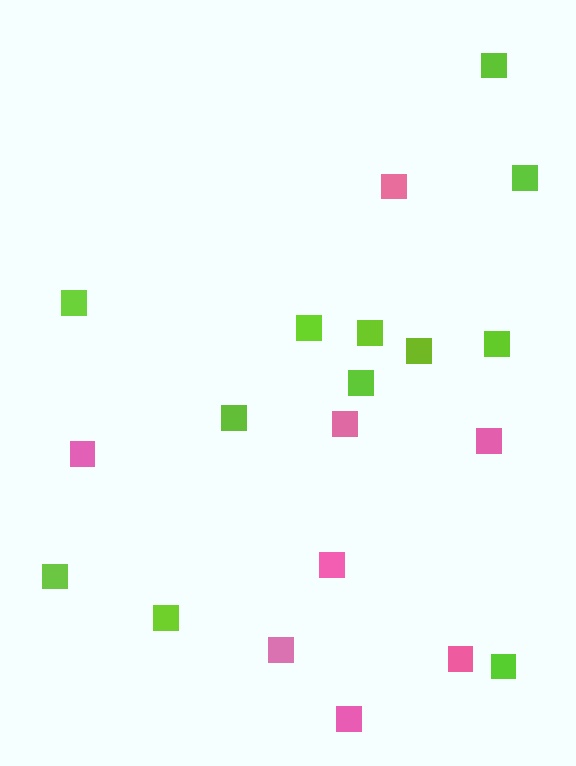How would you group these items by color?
There are 2 groups: one group of lime squares (12) and one group of pink squares (8).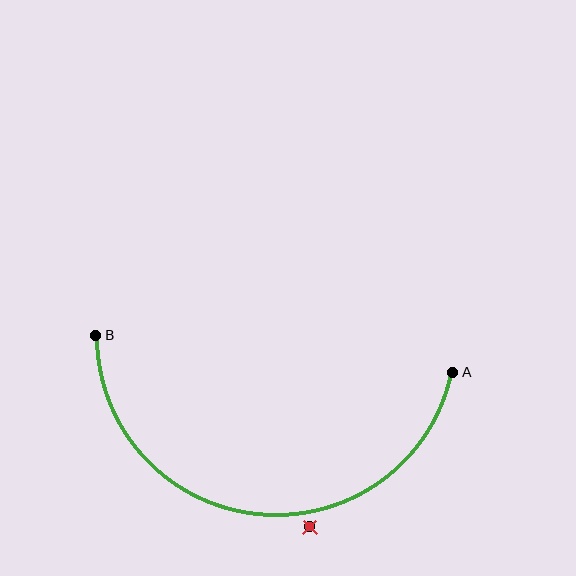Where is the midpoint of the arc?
The arc midpoint is the point on the curve farthest from the straight line joining A and B. It sits below that line.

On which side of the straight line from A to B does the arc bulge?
The arc bulges below the straight line connecting A and B.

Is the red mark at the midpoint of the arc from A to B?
No — the red mark does not lie on the arc at all. It sits slightly outside the curve.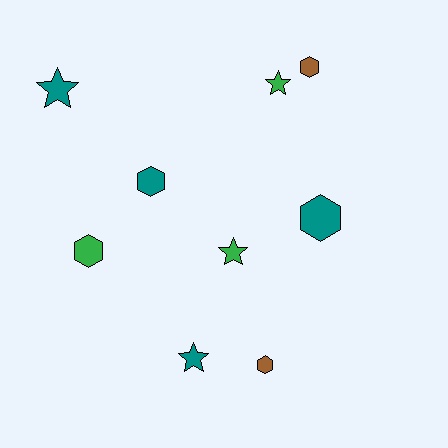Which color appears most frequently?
Teal, with 4 objects.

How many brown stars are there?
There are no brown stars.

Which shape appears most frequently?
Hexagon, with 5 objects.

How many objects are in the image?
There are 9 objects.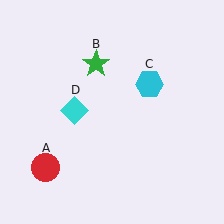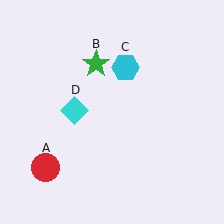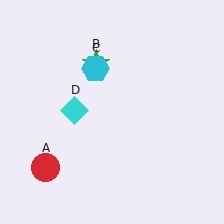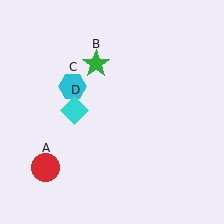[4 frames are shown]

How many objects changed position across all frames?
1 object changed position: cyan hexagon (object C).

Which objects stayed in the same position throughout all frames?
Red circle (object A) and green star (object B) and cyan diamond (object D) remained stationary.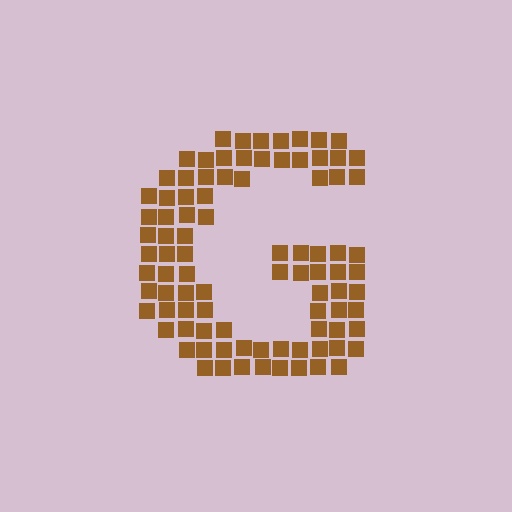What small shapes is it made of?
It is made of small squares.